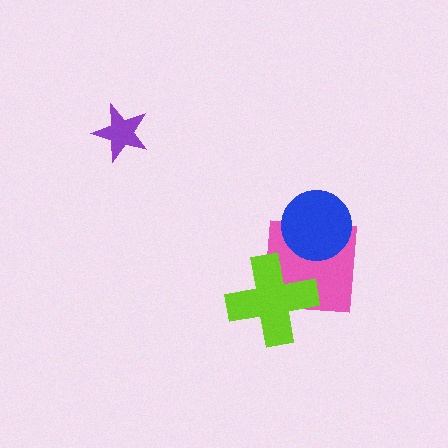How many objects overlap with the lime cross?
1 object overlaps with the lime cross.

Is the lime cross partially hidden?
No, no other shape covers it.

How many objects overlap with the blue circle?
1 object overlaps with the blue circle.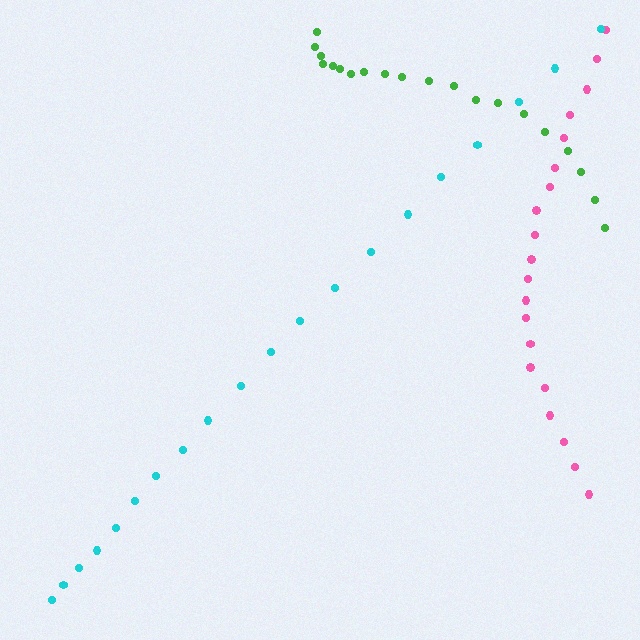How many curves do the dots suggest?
There are 3 distinct paths.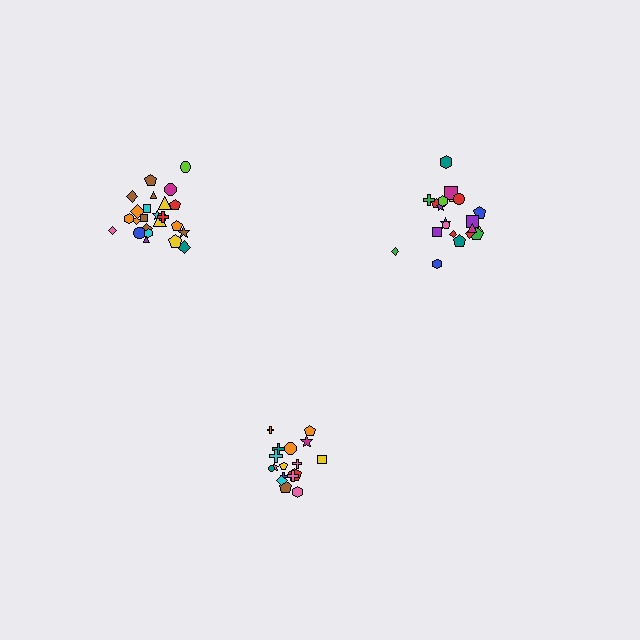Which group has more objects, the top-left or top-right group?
The top-left group.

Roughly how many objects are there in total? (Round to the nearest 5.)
Roughly 65 objects in total.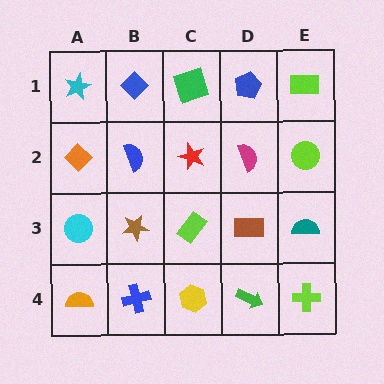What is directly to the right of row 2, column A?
A blue semicircle.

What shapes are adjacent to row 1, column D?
A magenta semicircle (row 2, column D), a green square (row 1, column C), a lime rectangle (row 1, column E).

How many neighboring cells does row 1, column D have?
3.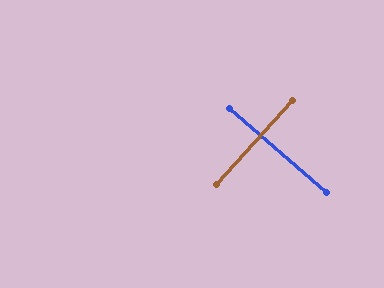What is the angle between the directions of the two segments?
Approximately 89 degrees.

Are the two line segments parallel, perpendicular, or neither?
Perpendicular — they meet at approximately 89°.